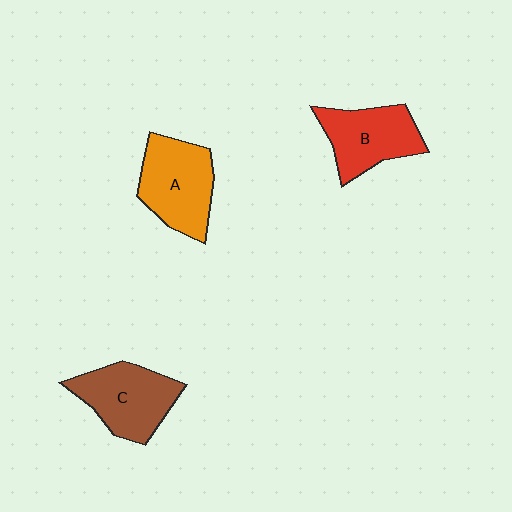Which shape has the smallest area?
Shape B (red).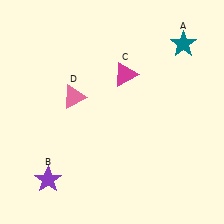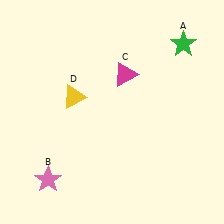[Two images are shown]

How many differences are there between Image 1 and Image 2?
There are 3 differences between the two images.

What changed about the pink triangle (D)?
In Image 1, D is pink. In Image 2, it changed to yellow.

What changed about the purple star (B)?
In Image 1, B is purple. In Image 2, it changed to pink.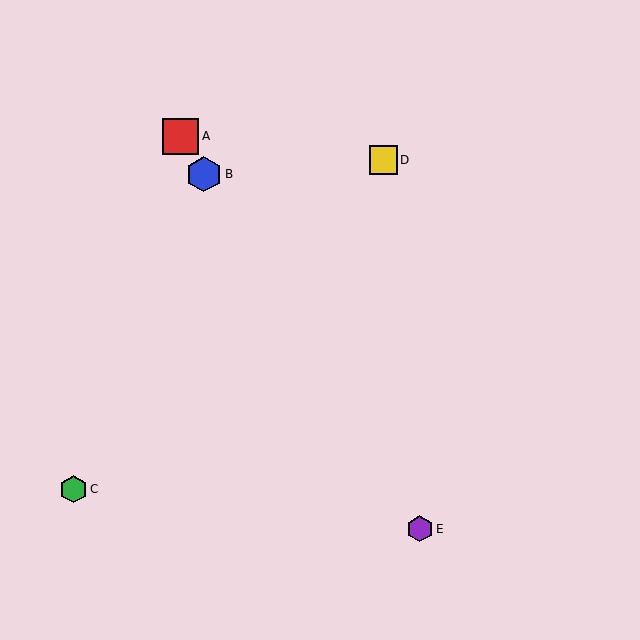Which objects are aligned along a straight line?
Objects A, B, E are aligned along a straight line.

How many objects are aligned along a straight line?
3 objects (A, B, E) are aligned along a straight line.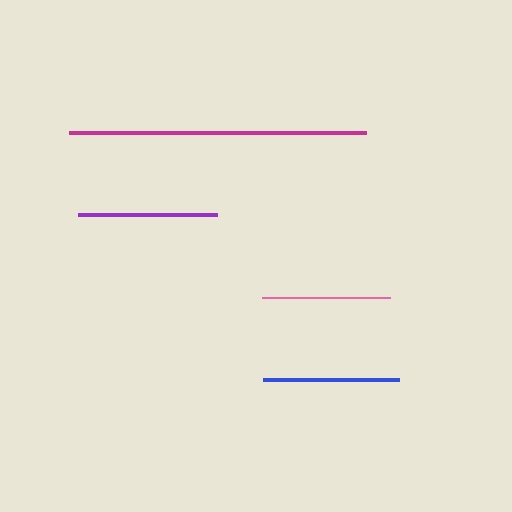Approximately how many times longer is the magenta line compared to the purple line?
The magenta line is approximately 2.1 times the length of the purple line.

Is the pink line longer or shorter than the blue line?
The blue line is longer than the pink line.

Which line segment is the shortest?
The pink line is the shortest at approximately 127 pixels.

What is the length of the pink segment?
The pink segment is approximately 127 pixels long.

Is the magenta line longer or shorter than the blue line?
The magenta line is longer than the blue line.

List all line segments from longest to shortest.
From longest to shortest: magenta, purple, blue, pink.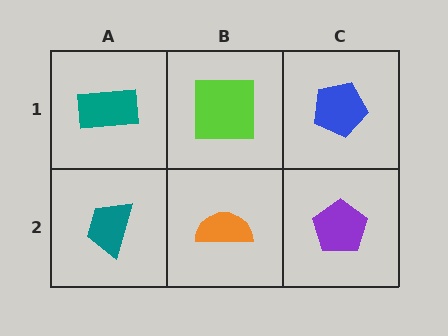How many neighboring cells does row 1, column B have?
3.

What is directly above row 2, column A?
A teal rectangle.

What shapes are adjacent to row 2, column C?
A blue pentagon (row 1, column C), an orange semicircle (row 2, column B).